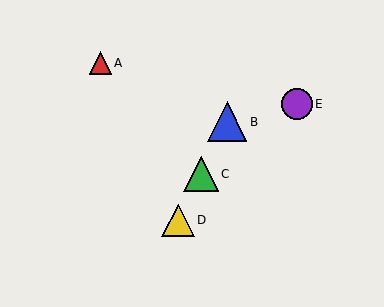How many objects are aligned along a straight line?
3 objects (B, C, D) are aligned along a straight line.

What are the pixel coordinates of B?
Object B is at (227, 122).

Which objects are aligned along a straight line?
Objects B, C, D are aligned along a straight line.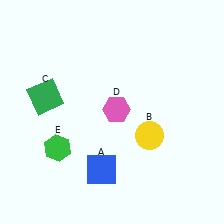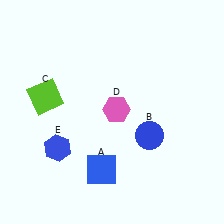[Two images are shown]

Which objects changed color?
B changed from yellow to blue. C changed from green to lime. E changed from green to blue.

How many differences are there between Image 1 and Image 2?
There are 3 differences between the two images.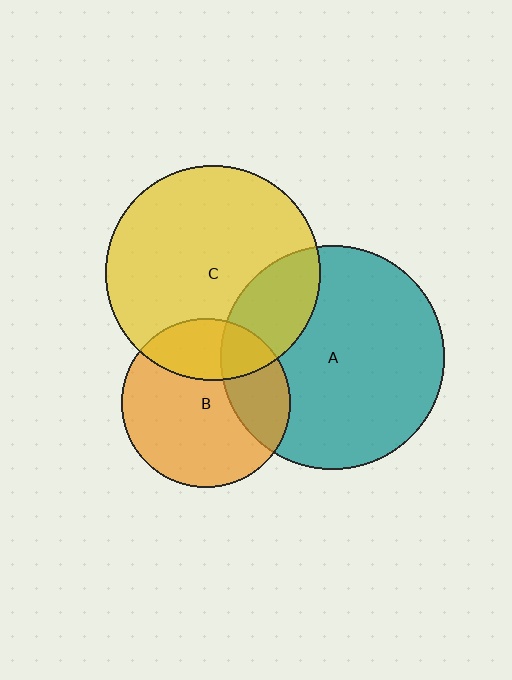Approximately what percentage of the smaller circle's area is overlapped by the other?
Approximately 25%.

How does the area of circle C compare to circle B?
Approximately 1.6 times.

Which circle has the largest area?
Circle A (teal).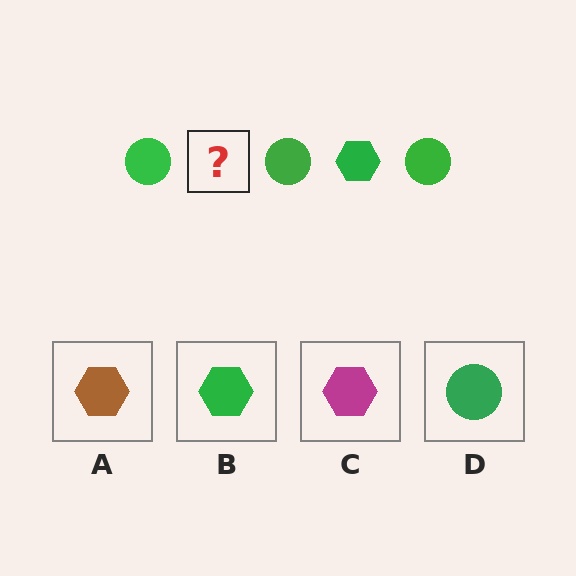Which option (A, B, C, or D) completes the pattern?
B.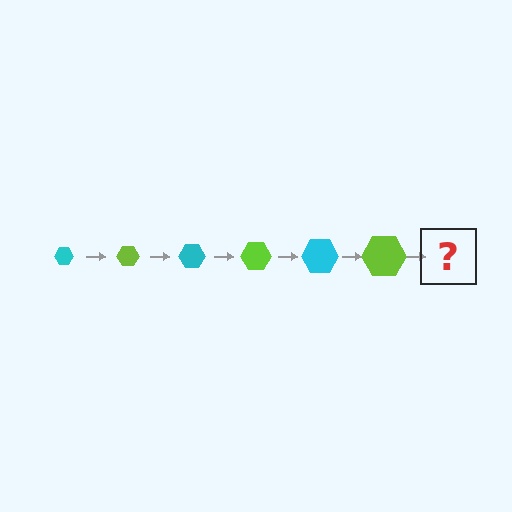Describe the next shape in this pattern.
It should be a cyan hexagon, larger than the previous one.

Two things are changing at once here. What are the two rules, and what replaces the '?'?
The two rules are that the hexagon grows larger each step and the color cycles through cyan and lime. The '?' should be a cyan hexagon, larger than the previous one.